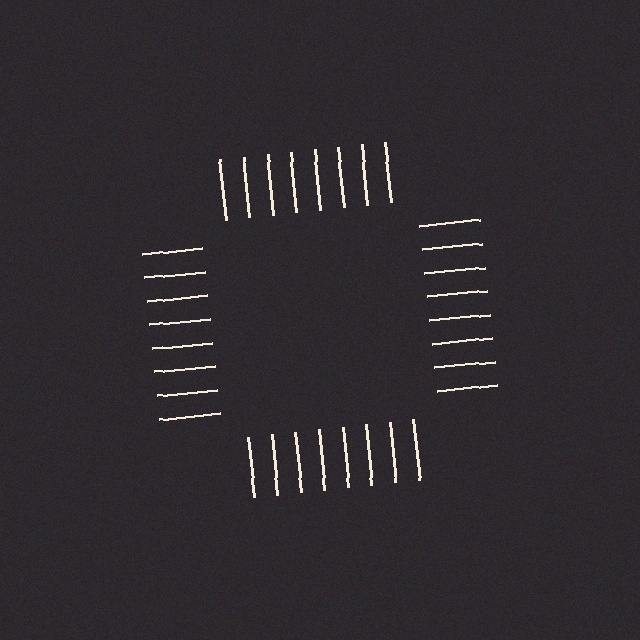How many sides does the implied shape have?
4 sides — the line-ends trace a square.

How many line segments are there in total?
32 — 8 along each of the 4 edges.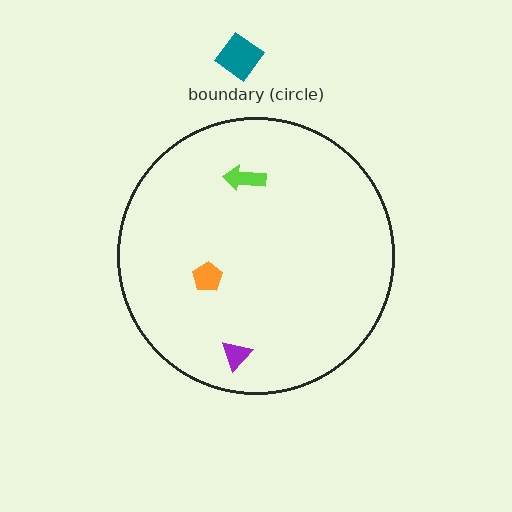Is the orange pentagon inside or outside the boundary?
Inside.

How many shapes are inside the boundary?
3 inside, 1 outside.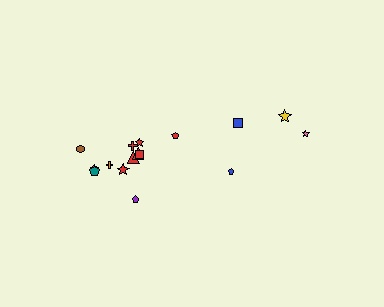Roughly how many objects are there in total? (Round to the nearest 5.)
Roughly 15 objects in total.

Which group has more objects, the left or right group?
The left group.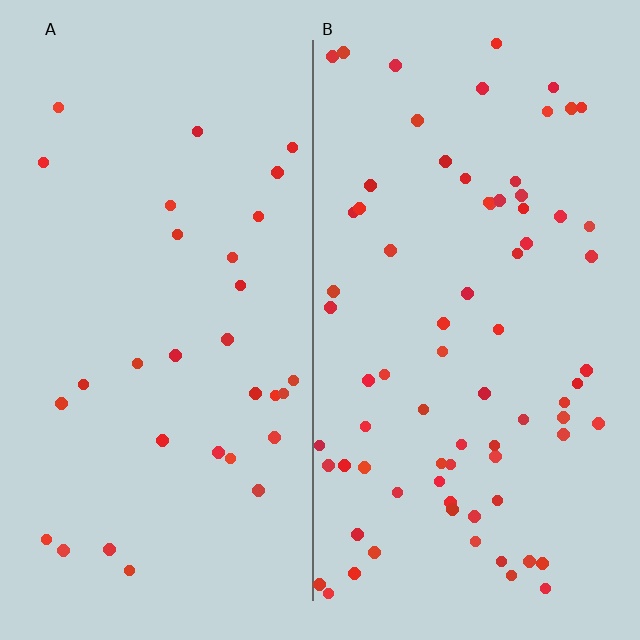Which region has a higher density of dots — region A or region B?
B (the right).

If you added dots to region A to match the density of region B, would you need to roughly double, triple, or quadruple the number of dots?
Approximately double.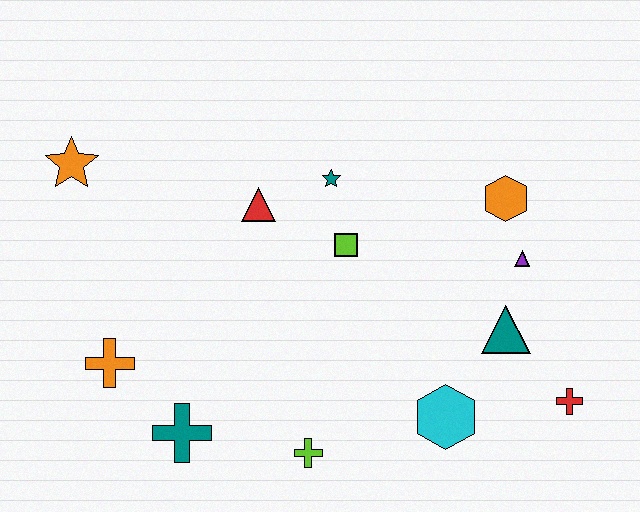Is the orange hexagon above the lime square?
Yes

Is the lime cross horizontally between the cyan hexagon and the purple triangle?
No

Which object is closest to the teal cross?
The orange cross is closest to the teal cross.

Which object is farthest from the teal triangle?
The orange star is farthest from the teal triangle.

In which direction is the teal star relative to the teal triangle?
The teal star is to the left of the teal triangle.